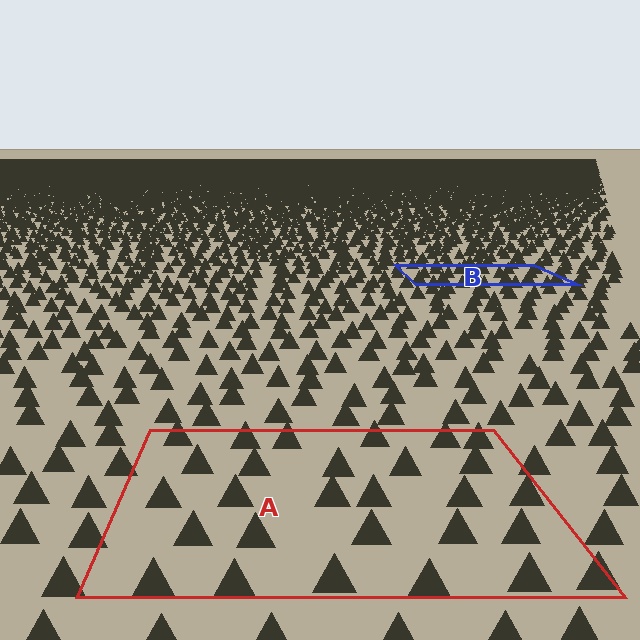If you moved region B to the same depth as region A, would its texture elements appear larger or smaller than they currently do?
They would appear larger. At a closer depth, the same texture elements are projected at a bigger on-screen size.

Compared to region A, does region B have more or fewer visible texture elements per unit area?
Region B has more texture elements per unit area — they are packed more densely because it is farther away.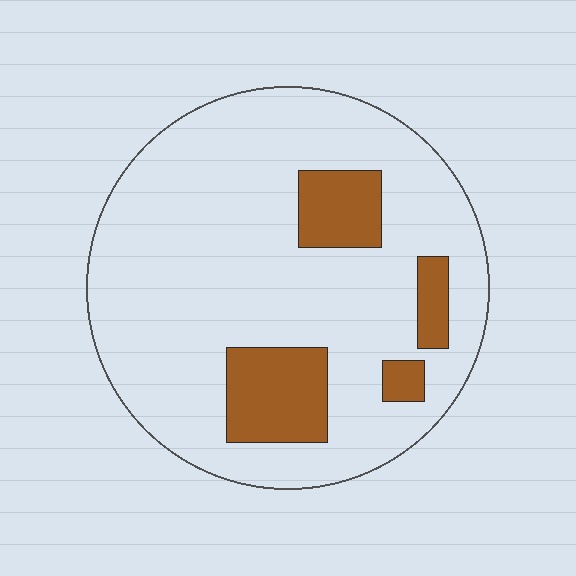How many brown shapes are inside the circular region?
4.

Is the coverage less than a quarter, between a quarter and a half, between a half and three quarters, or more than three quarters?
Less than a quarter.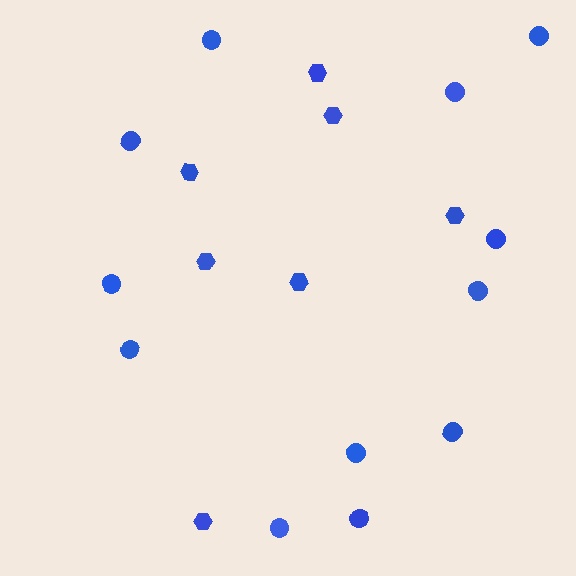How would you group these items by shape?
There are 2 groups: one group of hexagons (7) and one group of circles (12).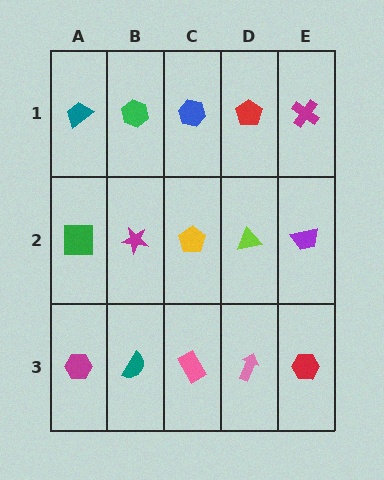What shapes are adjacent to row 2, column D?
A red pentagon (row 1, column D), a pink arrow (row 3, column D), a yellow pentagon (row 2, column C), a purple trapezoid (row 2, column E).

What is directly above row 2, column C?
A blue hexagon.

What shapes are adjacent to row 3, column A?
A green square (row 2, column A), a teal semicircle (row 3, column B).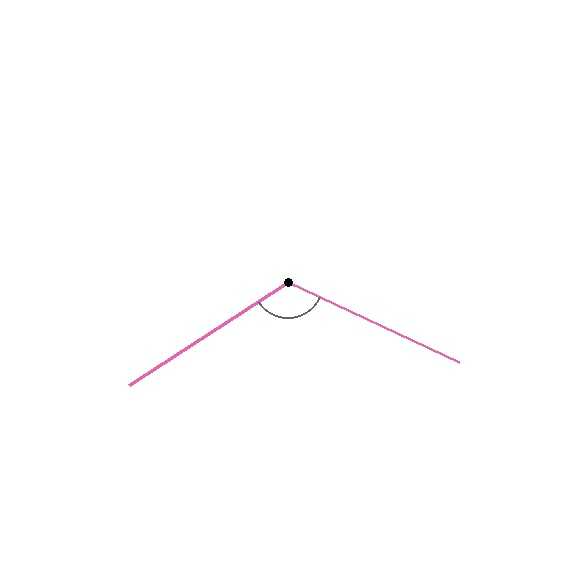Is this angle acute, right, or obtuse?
It is obtuse.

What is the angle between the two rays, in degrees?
Approximately 122 degrees.